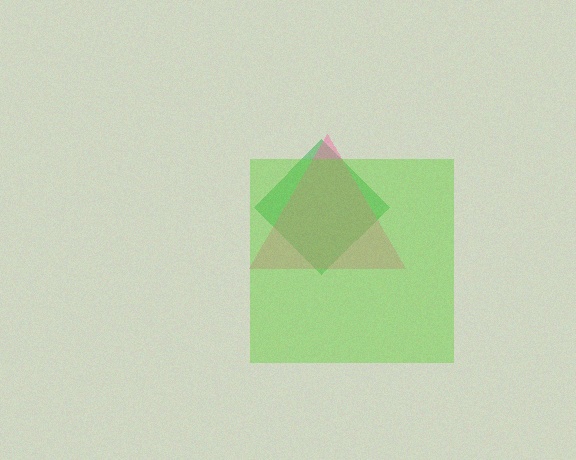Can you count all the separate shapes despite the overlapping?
Yes, there are 3 separate shapes.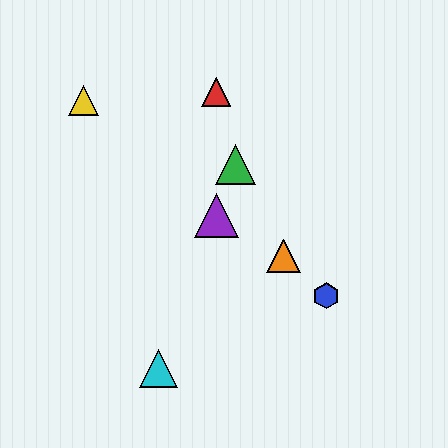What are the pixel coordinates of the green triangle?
The green triangle is at (236, 165).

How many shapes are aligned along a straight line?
3 shapes (the green triangle, the purple triangle, the cyan triangle) are aligned along a straight line.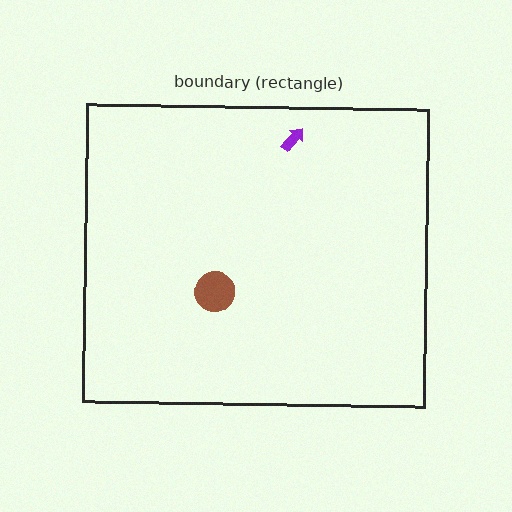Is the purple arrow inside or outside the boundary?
Inside.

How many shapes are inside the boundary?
2 inside, 0 outside.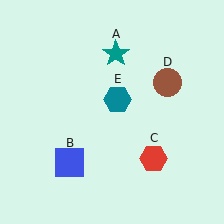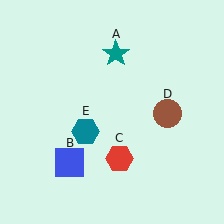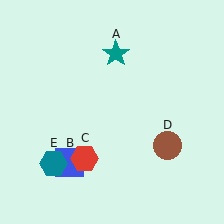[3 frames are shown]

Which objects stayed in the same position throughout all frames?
Teal star (object A) and blue square (object B) remained stationary.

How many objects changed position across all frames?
3 objects changed position: red hexagon (object C), brown circle (object D), teal hexagon (object E).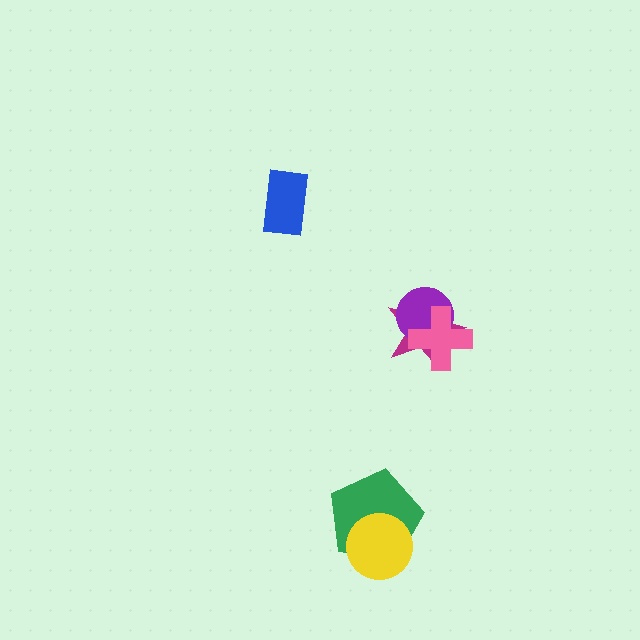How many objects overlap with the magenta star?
2 objects overlap with the magenta star.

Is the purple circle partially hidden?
Yes, it is partially covered by another shape.